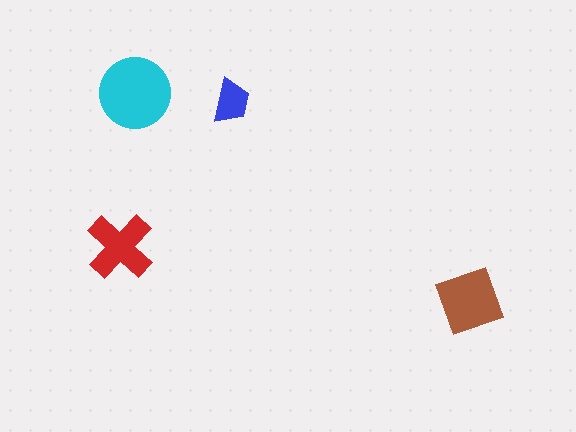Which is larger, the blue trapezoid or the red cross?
The red cross.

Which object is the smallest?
The blue trapezoid.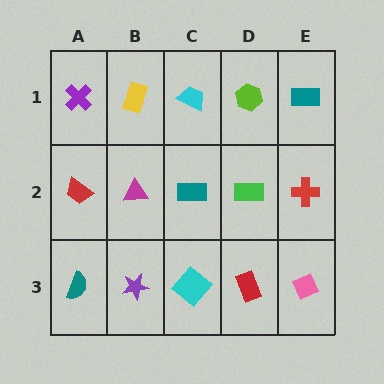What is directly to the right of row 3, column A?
A purple star.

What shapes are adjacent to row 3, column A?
A red trapezoid (row 2, column A), a purple star (row 3, column B).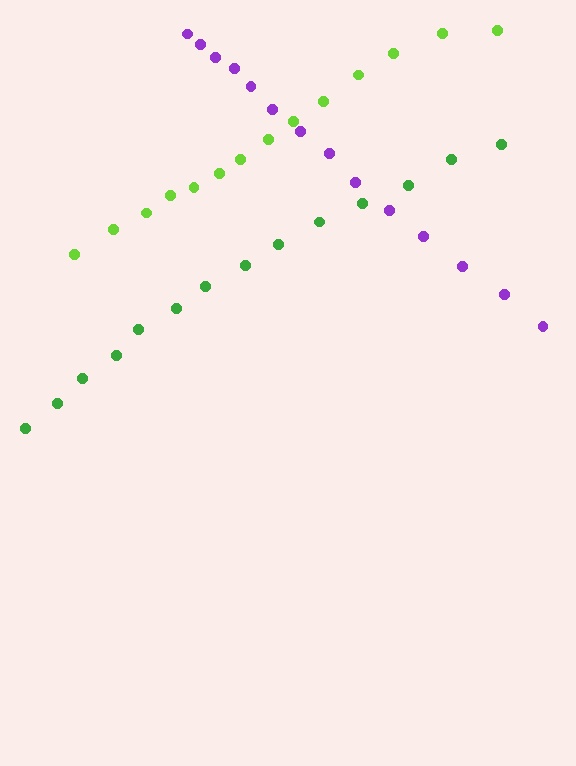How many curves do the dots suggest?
There are 3 distinct paths.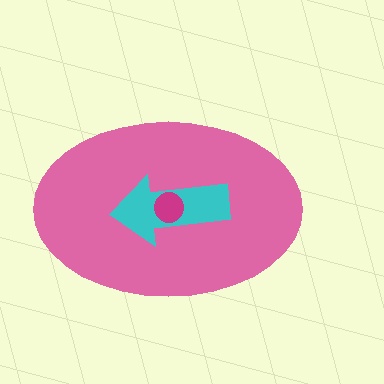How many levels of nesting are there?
3.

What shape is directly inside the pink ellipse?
The cyan arrow.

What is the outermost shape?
The pink ellipse.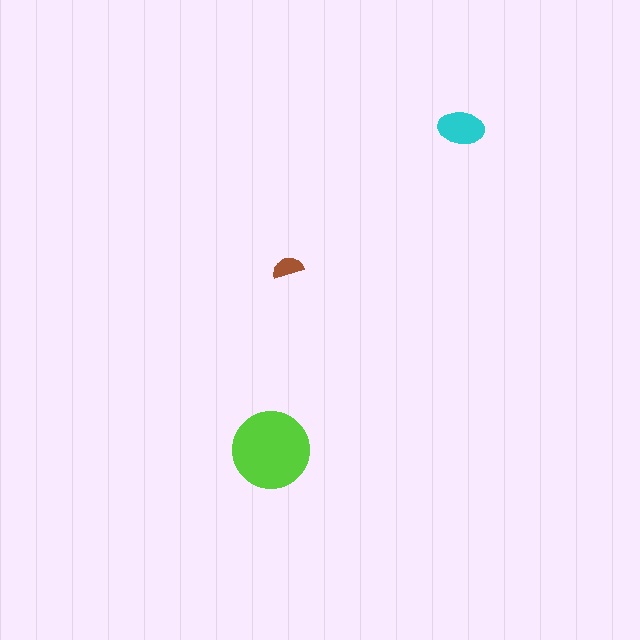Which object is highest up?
The cyan ellipse is topmost.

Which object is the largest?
The lime circle.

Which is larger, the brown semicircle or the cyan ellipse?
The cyan ellipse.